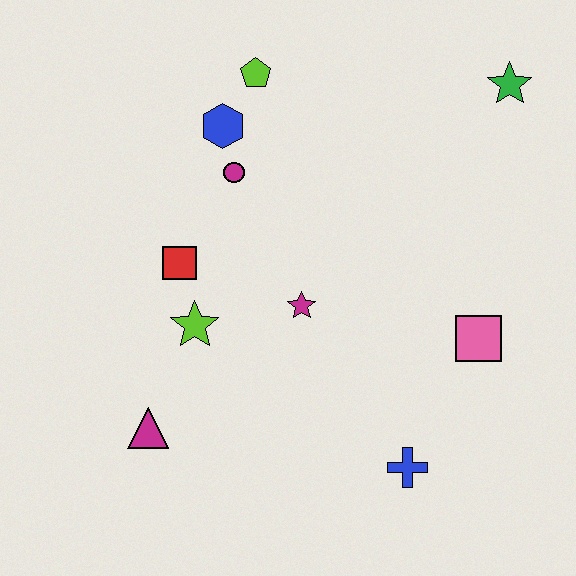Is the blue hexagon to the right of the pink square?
No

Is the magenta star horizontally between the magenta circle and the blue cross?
Yes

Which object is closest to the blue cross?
The pink square is closest to the blue cross.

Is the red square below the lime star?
No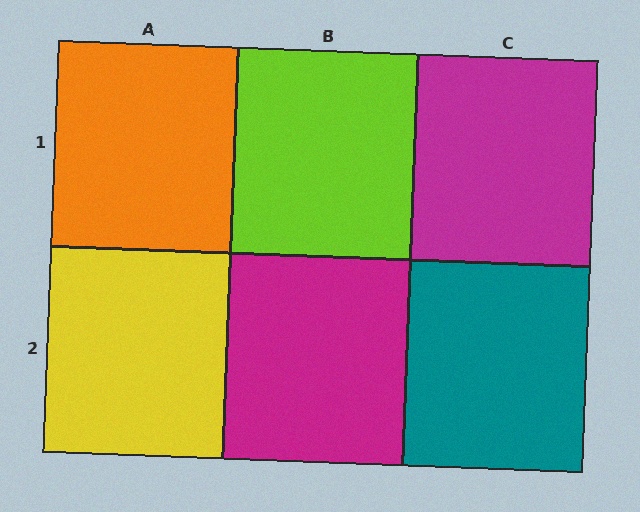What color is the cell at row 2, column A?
Yellow.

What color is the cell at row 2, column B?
Magenta.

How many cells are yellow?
1 cell is yellow.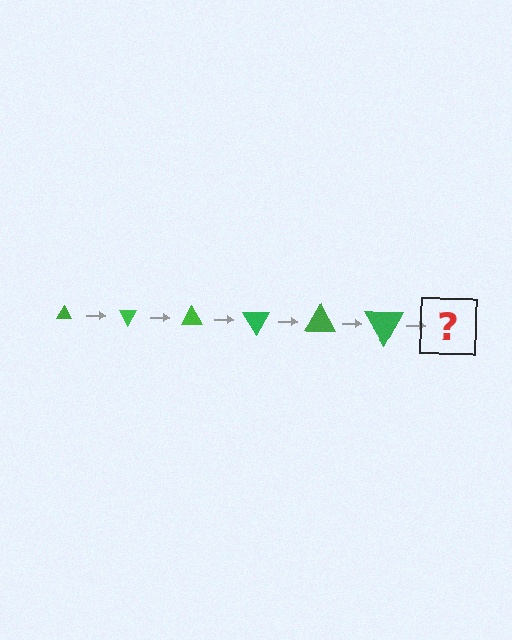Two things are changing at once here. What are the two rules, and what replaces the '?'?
The two rules are that the triangle grows larger each step and it rotates 60 degrees each step. The '?' should be a triangle, larger than the previous one and rotated 360 degrees from the start.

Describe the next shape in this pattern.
It should be a triangle, larger than the previous one and rotated 360 degrees from the start.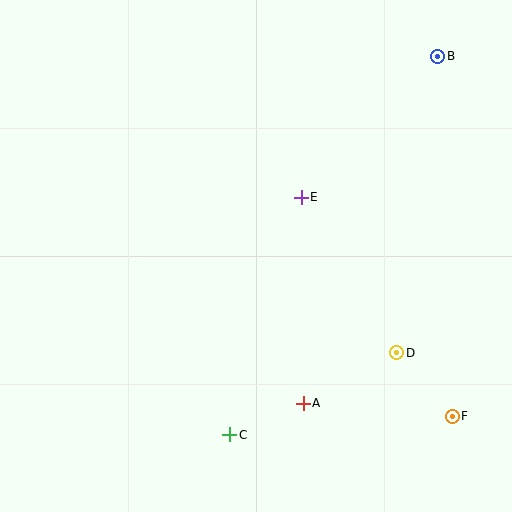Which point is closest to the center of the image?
Point E at (301, 197) is closest to the center.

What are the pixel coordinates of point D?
Point D is at (397, 353).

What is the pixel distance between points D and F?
The distance between D and F is 84 pixels.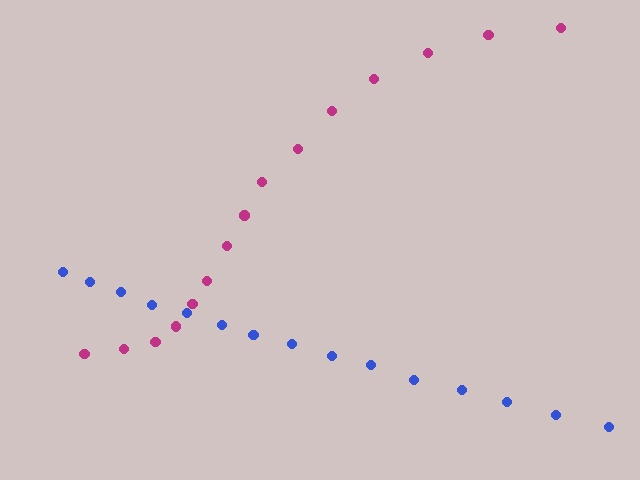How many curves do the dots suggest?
There are 2 distinct paths.